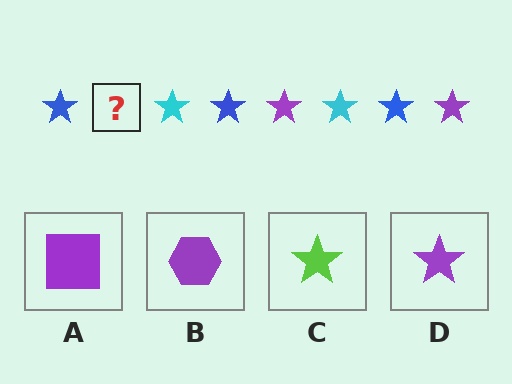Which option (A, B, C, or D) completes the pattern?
D.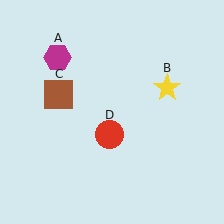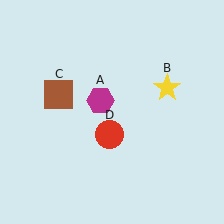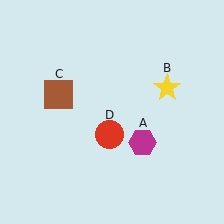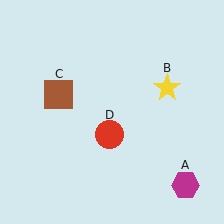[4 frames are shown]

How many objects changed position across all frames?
1 object changed position: magenta hexagon (object A).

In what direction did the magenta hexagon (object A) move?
The magenta hexagon (object A) moved down and to the right.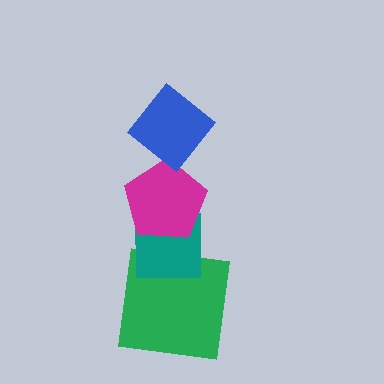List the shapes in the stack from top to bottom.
From top to bottom: the blue diamond, the magenta pentagon, the teal square, the green square.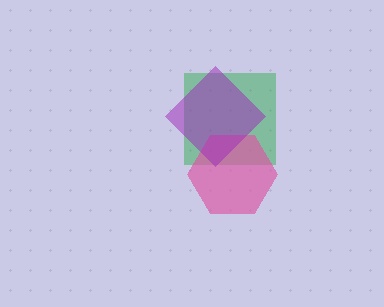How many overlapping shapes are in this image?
There are 3 overlapping shapes in the image.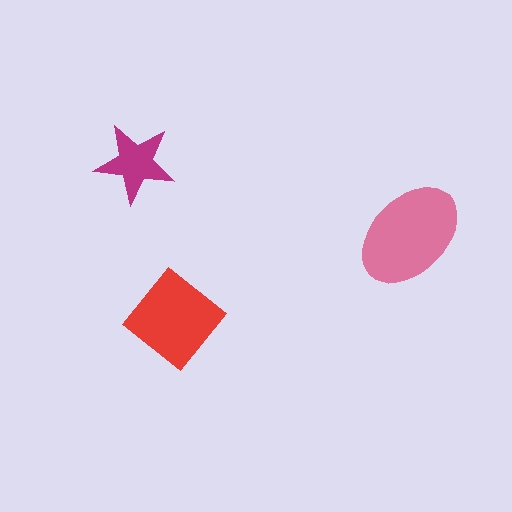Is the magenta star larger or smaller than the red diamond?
Smaller.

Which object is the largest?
The pink ellipse.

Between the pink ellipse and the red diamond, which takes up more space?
The pink ellipse.